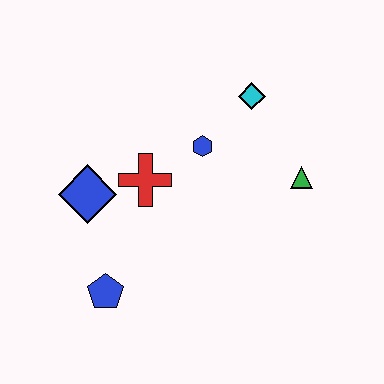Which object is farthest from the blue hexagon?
The blue pentagon is farthest from the blue hexagon.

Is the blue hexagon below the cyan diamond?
Yes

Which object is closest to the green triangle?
The cyan diamond is closest to the green triangle.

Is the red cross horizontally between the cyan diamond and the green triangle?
No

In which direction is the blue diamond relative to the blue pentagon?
The blue diamond is above the blue pentagon.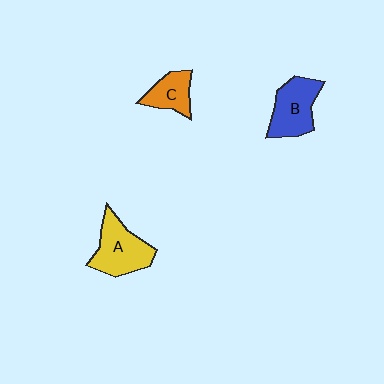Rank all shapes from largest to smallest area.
From largest to smallest: A (yellow), B (blue), C (orange).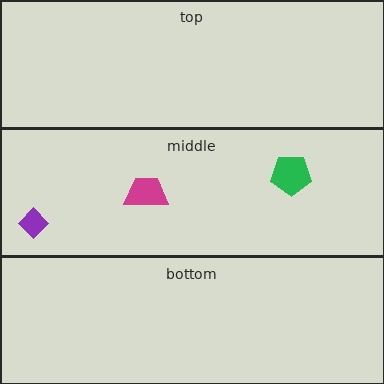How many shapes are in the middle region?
3.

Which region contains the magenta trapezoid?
The middle region.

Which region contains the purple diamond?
The middle region.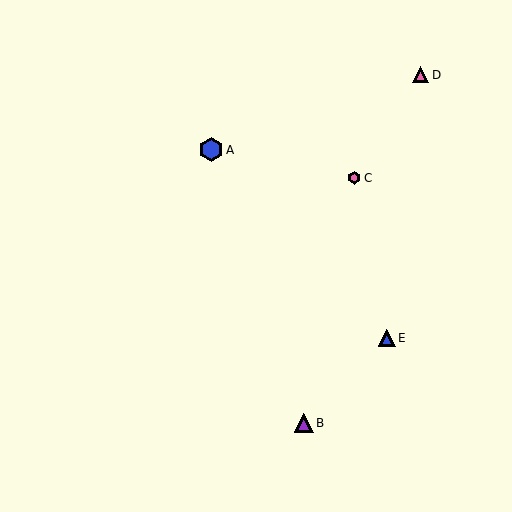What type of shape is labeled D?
Shape D is a pink triangle.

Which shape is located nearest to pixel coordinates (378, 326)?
The blue triangle (labeled E) at (387, 338) is nearest to that location.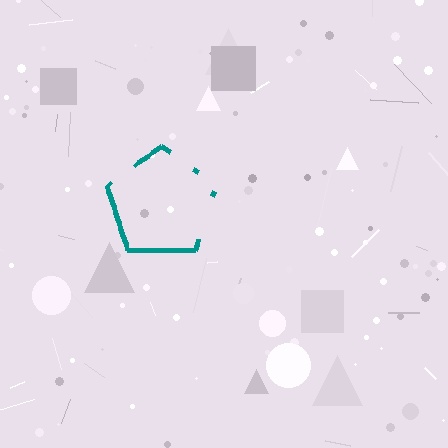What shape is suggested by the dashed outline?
The dashed outline suggests a pentagon.